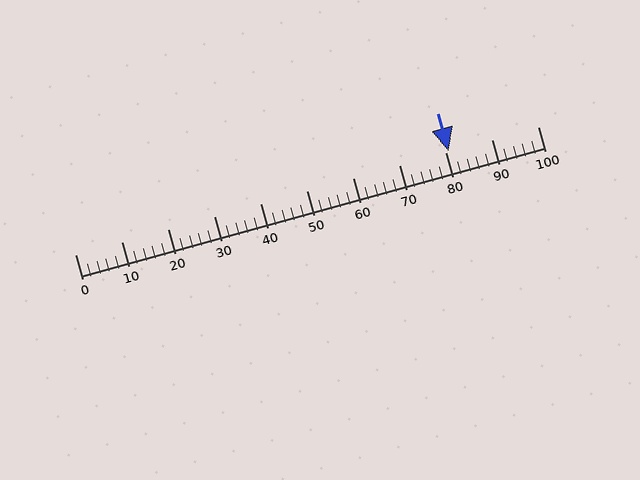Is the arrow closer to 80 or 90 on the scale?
The arrow is closer to 80.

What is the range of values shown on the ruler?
The ruler shows values from 0 to 100.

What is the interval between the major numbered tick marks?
The major tick marks are spaced 10 units apart.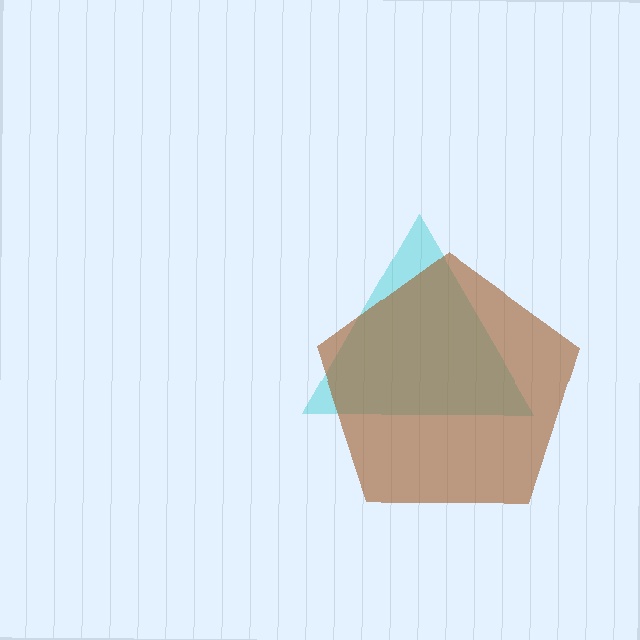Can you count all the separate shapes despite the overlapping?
Yes, there are 2 separate shapes.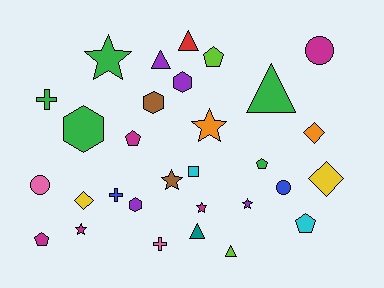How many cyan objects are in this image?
There are 2 cyan objects.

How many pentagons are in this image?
There are 5 pentagons.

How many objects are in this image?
There are 30 objects.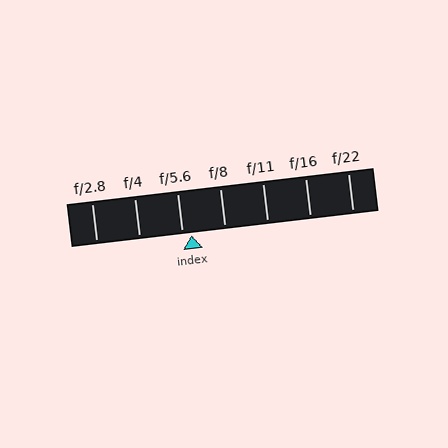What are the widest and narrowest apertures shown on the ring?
The widest aperture shown is f/2.8 and the narrowest is f/22.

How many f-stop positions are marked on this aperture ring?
There are 7 f-stop positions marked.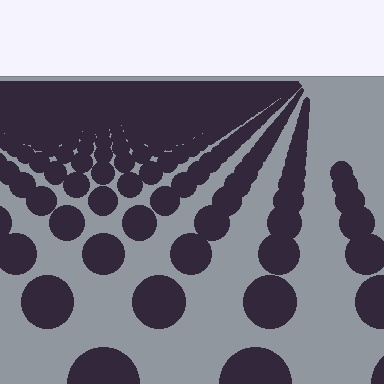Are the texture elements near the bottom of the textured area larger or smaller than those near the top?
Larger. Near the bottom, elements are closer to the viewer and appear at a bigger on-screen size.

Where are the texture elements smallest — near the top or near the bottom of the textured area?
Near the top.